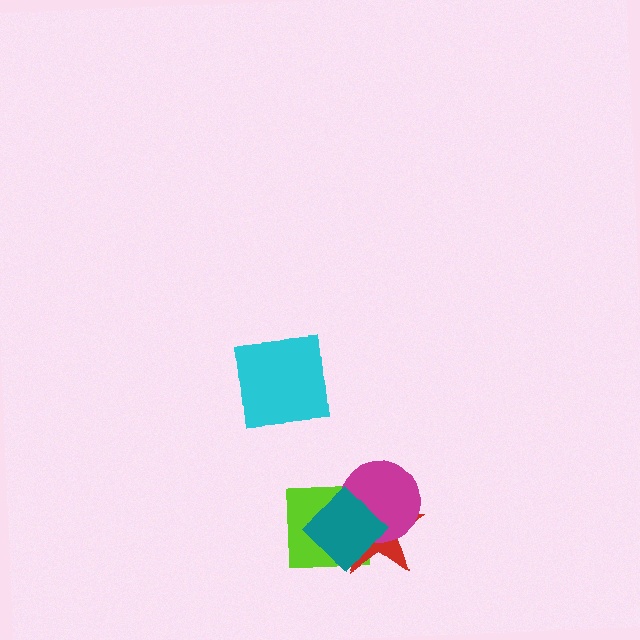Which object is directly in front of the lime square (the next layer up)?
The red star is directly in front of the lime square.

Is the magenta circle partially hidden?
Yes, it is partially covered by another shape.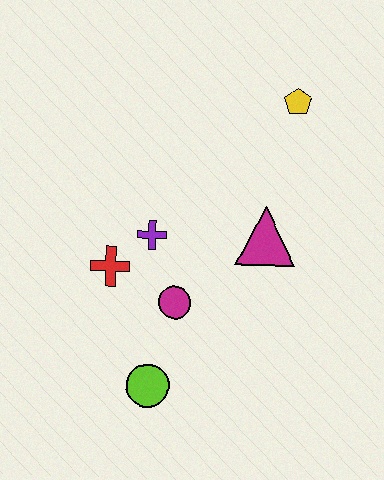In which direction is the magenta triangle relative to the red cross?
The magenta triangle is to the right of the red cross.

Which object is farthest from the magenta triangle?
The lime circle is farthest from the magenta triangle.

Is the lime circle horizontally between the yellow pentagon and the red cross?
Yes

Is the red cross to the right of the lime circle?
No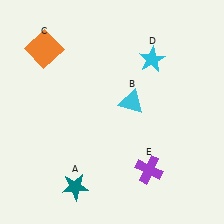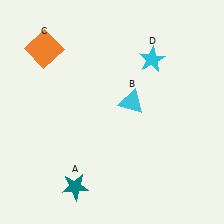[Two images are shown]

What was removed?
The purple cross (E) was removed in Image 2.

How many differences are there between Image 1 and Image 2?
There is 1 difference between the two images.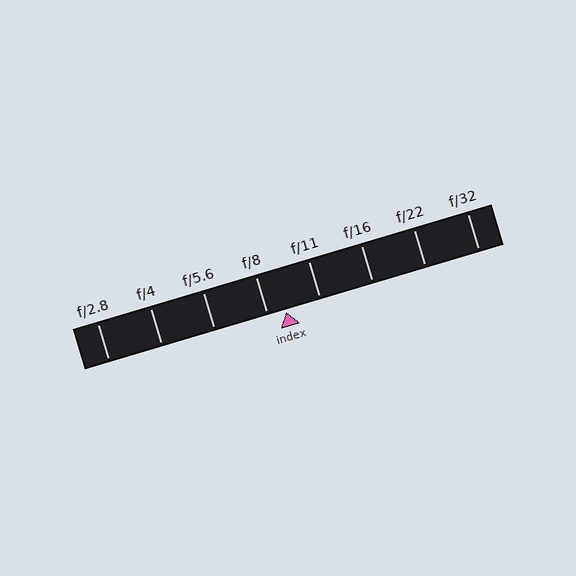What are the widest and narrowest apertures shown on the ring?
The widest aperture shown is f/2.8 and the narrowest is f/32.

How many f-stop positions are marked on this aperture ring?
There are 8 f-stop positions marked.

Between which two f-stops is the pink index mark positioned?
The index mark is between f/8 and f/11.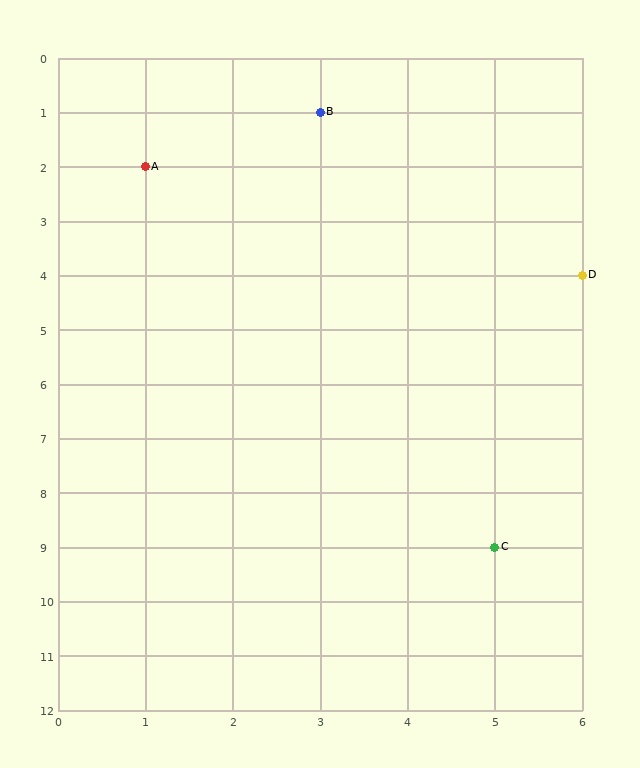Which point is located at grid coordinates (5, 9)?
Point C is at (5, 9).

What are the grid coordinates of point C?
Point C is at grid coordinates (5, 9).